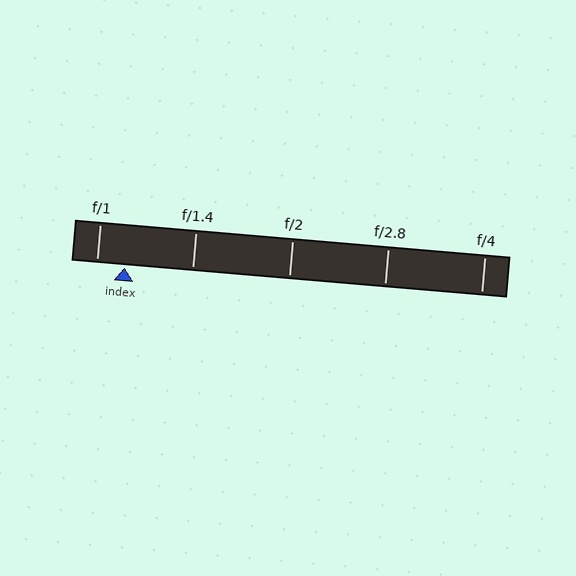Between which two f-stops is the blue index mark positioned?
The index mark is between f/1 and f/1.4.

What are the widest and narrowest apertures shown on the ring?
The widest aperture shown is f/1 and the narrowest is f/4.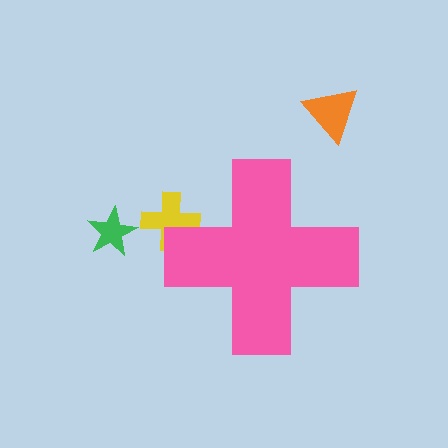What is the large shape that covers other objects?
A pink cross.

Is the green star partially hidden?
No, the green star is fully visible.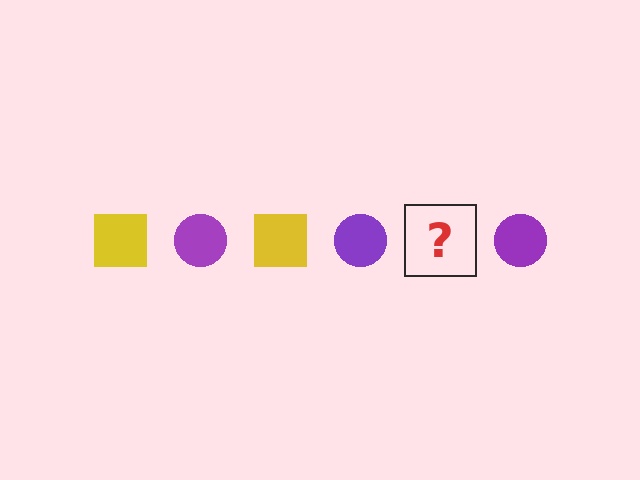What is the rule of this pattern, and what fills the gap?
The rule is that the pattern alternates between yellow square and purple circle. The gap should be filled with a yellow square.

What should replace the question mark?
The question mark should be replaced with a yellow square.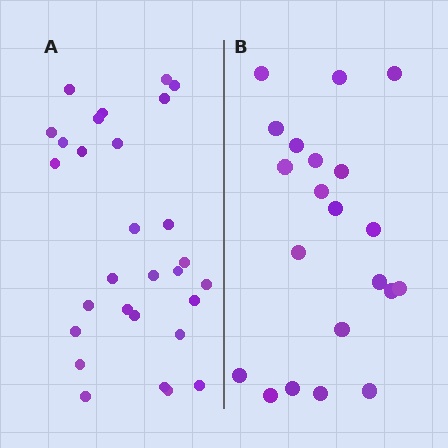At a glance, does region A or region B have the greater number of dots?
Region A (the left region) has more dots.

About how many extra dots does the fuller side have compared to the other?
Region A has roughly 8 or so more dots than region B.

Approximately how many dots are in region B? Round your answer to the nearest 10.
About 20 dots. (The exact count is 21, which rounds to 20.)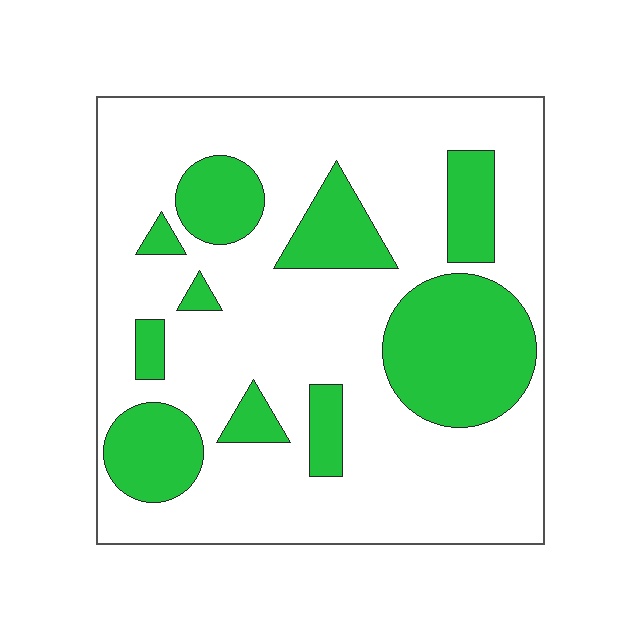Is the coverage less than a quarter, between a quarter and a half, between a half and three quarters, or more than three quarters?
Between a quarter and a half.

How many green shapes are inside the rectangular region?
10.